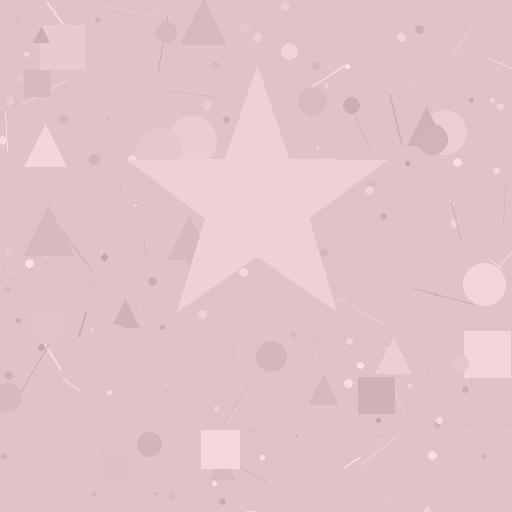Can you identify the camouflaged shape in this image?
The camouflaged shape is a star.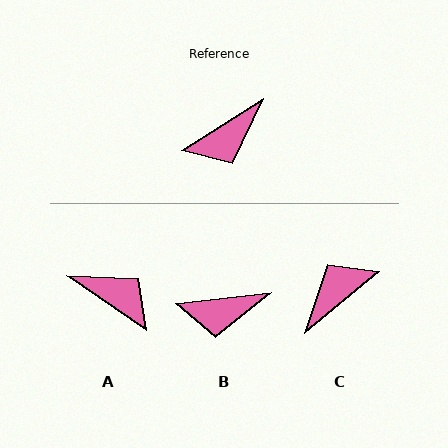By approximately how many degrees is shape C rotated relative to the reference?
Approximately 174 degrees clockwise.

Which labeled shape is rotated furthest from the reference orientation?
C, about 174 degrees away.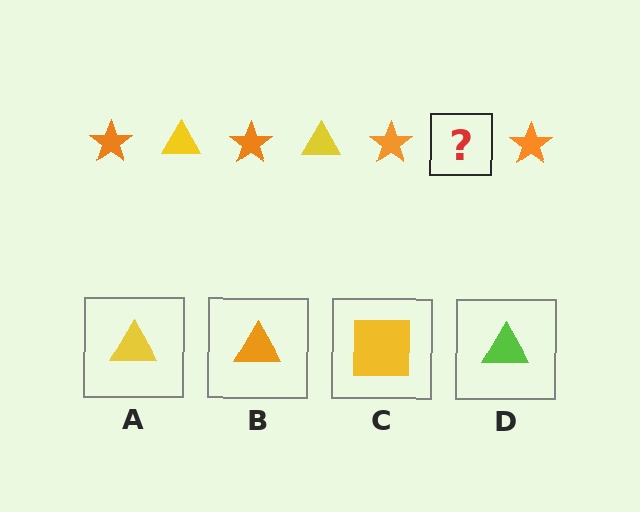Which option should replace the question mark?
Option A.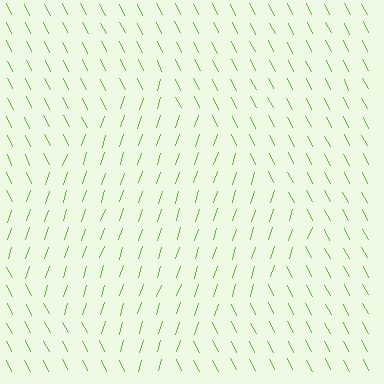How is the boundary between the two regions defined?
The boundary is defined purely by a change in line orientation (approximately 45 degrees difference). All lines are the same color and thickness.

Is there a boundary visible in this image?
Yes, there is a texture boundary formed by a change in line orientation.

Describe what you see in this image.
The image is filled with small lime line segments. A diamond region in the image has lines oriented differently from the surrounding lines, creating a visible texture boundary.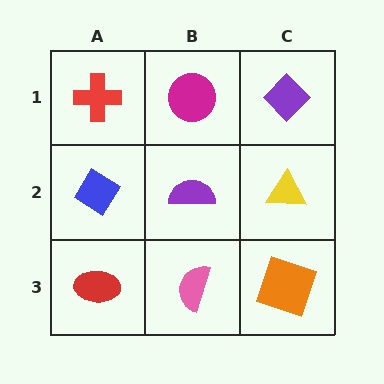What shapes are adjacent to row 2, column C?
A purple diamond (row 1, column C), an orange square (row 3, column C), a purple semicircle (row 2, column B).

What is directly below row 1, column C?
A yellow triangle.